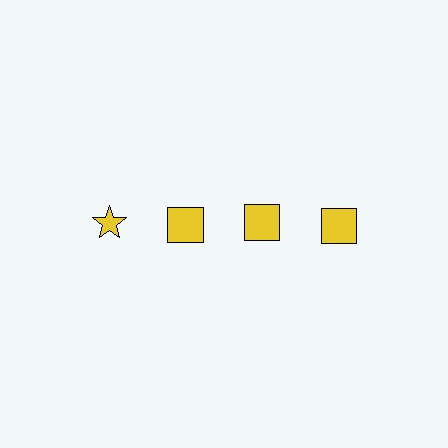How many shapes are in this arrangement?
There are 4 shapes arranged in a grid pattern.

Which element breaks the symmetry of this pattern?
The yellow star in the top row, leftmost column breaks the symmetry. All other shapes are yellow squares.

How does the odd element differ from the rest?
It has a different shape: star instead of square.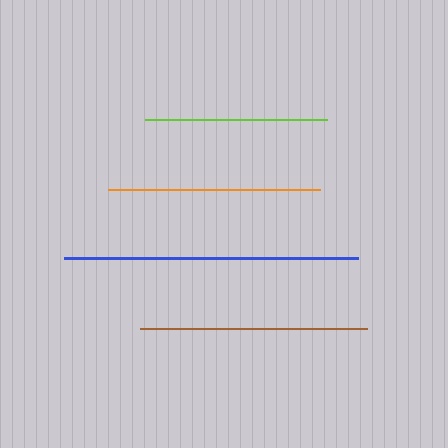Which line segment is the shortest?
The lime line is the shortest at approximately 183 pixels.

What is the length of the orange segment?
The orange segment is approximately 212 pixels long.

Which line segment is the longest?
The blue line is the longest at approximately 293 pixels.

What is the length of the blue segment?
The blue segment is approximately 293 pixels long.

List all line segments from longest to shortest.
From longest to shortest: blue, brown, orange, lime.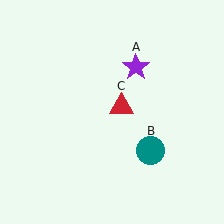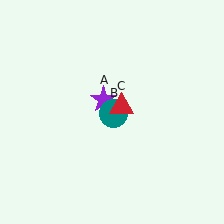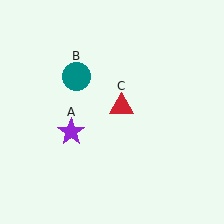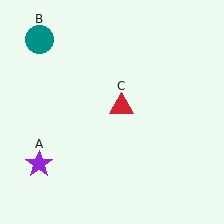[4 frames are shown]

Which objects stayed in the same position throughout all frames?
Red triangle (object C) remained stationary.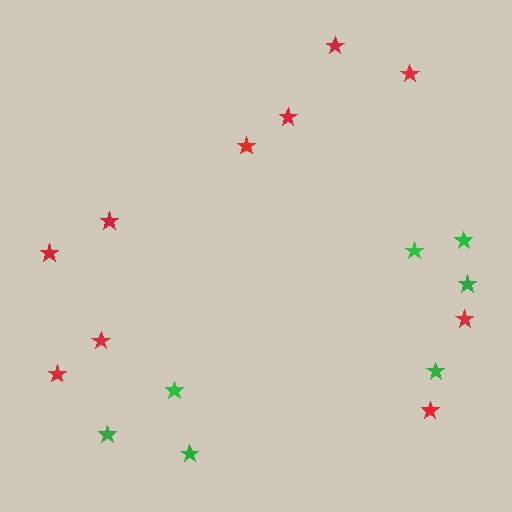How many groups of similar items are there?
There are 2 groups: one group of red stars (10) and one group of green stars (7).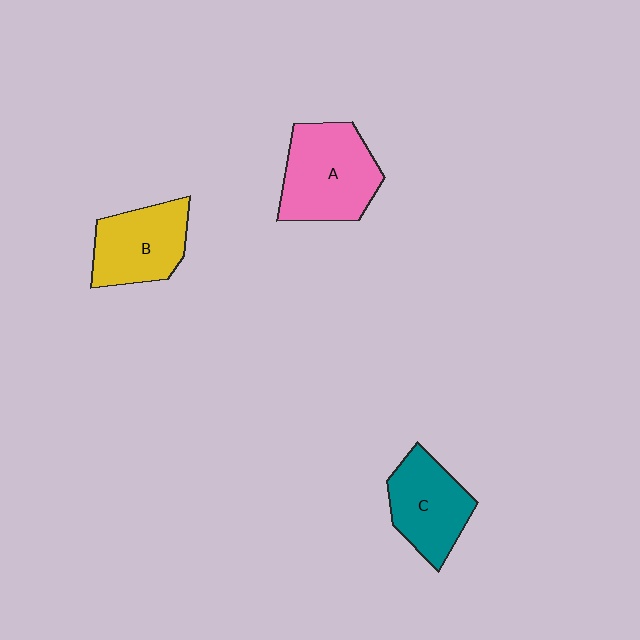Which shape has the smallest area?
Shape C (teal).